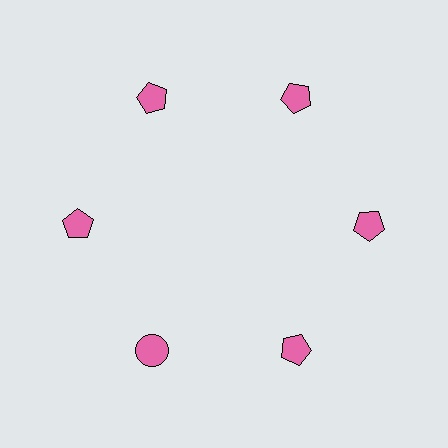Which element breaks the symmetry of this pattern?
The pink circle at roughly the 7 o'clock position breaks the symmetry. All other shapes are pink pentagons.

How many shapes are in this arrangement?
There are 6 shapes arranged in a ring pattern.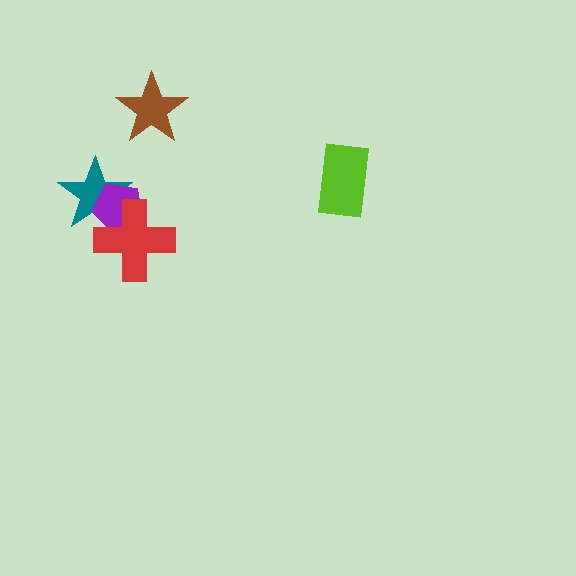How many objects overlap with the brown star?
0 objects overlap with the brown star.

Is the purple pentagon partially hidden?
Yes, it is partially covered by another shape.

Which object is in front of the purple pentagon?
The red cross is in front of the purple pentagon.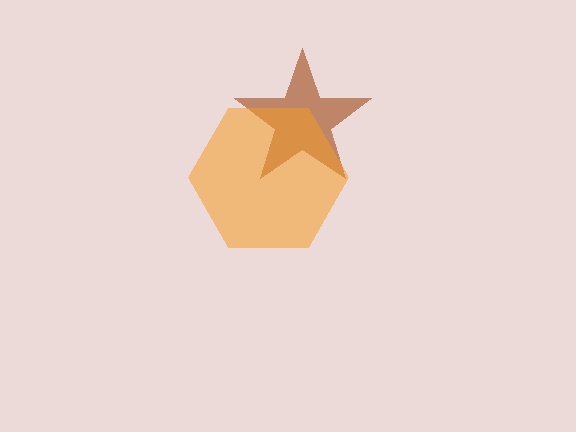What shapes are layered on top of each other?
The layered shapes are: a brown star, an orange hexagon.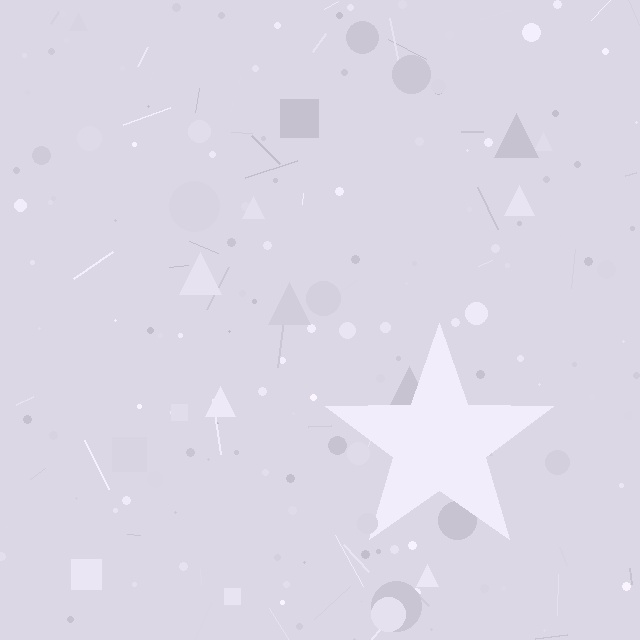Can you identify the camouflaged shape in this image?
The camouflaged shape is a star.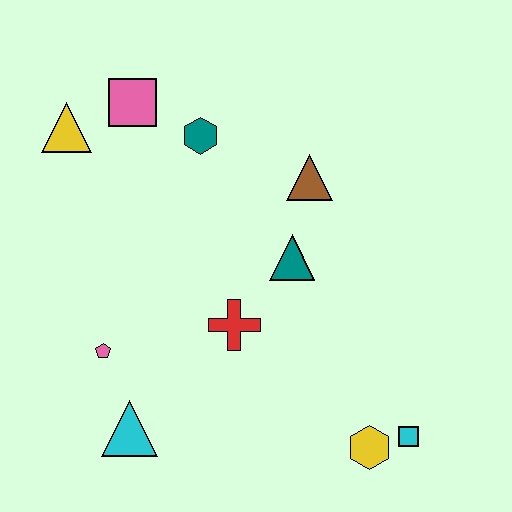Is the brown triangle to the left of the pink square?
No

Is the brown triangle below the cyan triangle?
No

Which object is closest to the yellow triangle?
The pink square is closest to the yellow triangle.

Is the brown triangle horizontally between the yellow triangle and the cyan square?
Yes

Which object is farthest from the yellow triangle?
The cyan square is farthest from the yellow triangle.